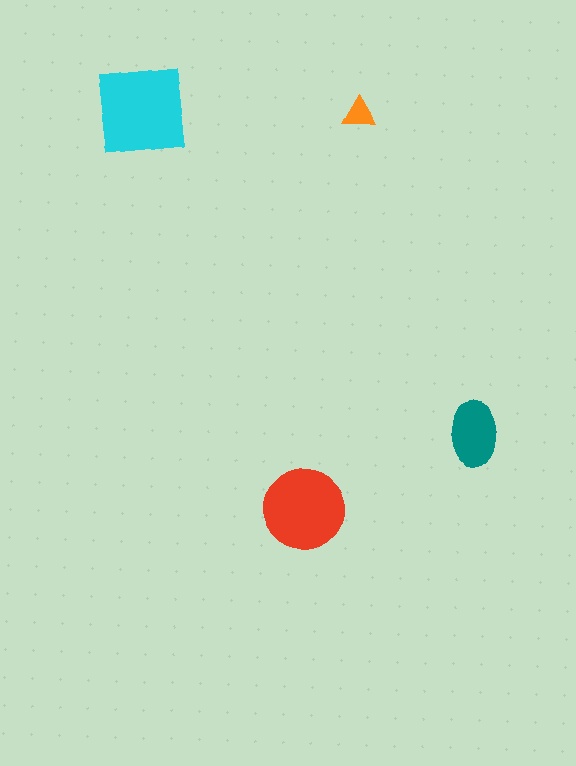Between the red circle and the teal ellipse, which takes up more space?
The red circle.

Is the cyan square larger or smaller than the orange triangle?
Larger.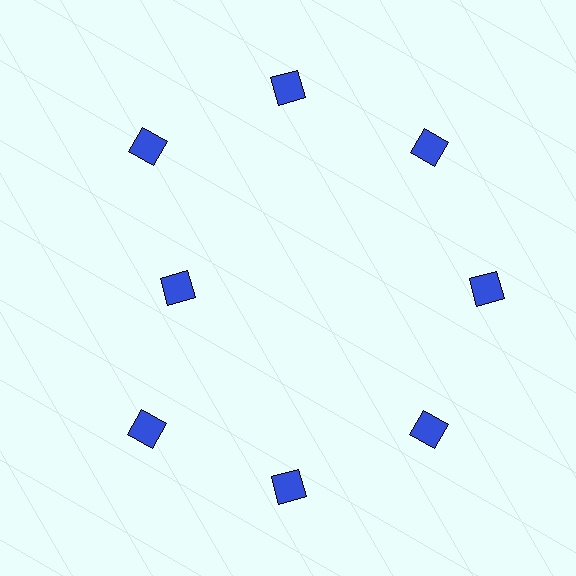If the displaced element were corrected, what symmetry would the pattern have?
It would have 8-fold rotational symmetry — the pattern would map onto itself every 45 degrees.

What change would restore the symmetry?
The symmetry would be restored by moving it outward, back onto the ring so that all 8 diamonds sit at equal angles and equal distance from the center.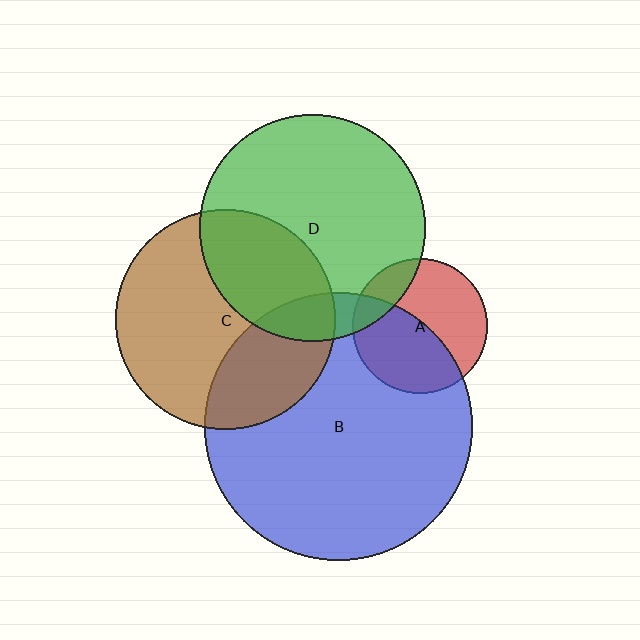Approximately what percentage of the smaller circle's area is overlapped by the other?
Approximately 50%.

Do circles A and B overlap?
Yes.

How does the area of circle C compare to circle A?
Approximately 2.7 times.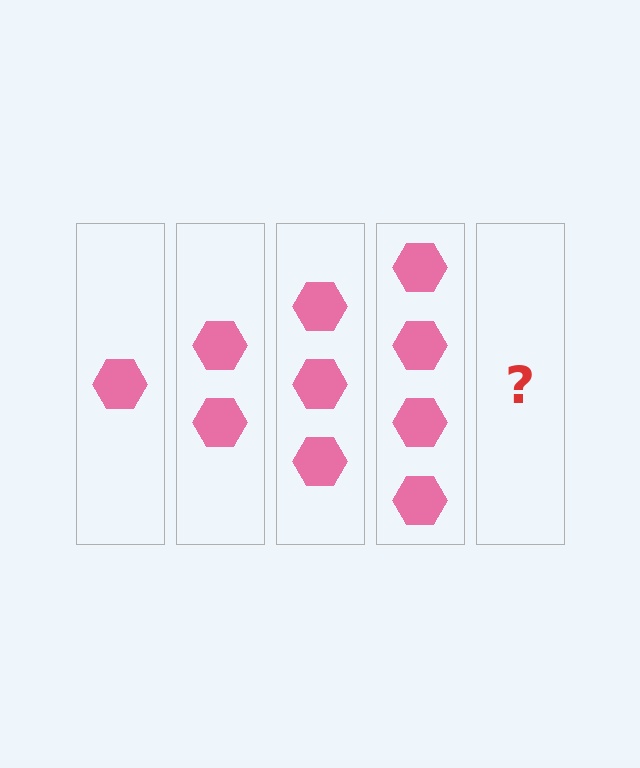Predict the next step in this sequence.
The next step is 5 hexagons.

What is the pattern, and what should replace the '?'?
The pattern is that each step adds one more hexagon. The '?' should be 5 hexagons.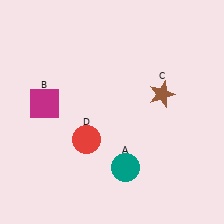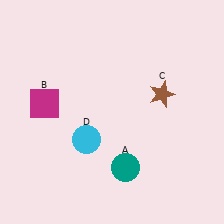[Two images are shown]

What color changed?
The circle (D) changed from red in Image 1 to cyan in Image 2.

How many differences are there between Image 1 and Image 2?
There is 1 difference between the two images.